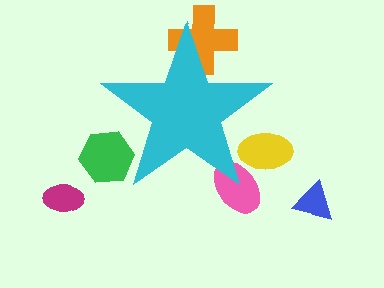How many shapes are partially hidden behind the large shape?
4 shapes are partially hidden.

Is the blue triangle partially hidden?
No, the blue triangle is fully visible.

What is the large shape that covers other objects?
A cyan star.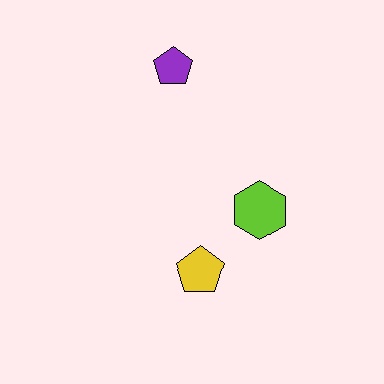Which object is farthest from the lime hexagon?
The purple pentagon is farthest from the lime hexagon.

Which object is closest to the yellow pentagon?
The lime hexagon is closest to the yellow pentagon.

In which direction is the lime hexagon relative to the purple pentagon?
The lime hexagon is below the purple pentagon.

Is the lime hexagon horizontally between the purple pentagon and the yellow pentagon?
No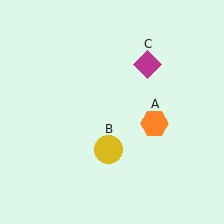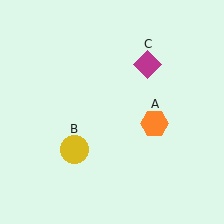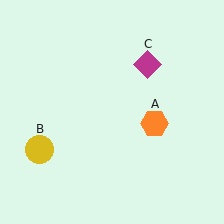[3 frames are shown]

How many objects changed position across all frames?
1 object changed position: yellow circle (object B).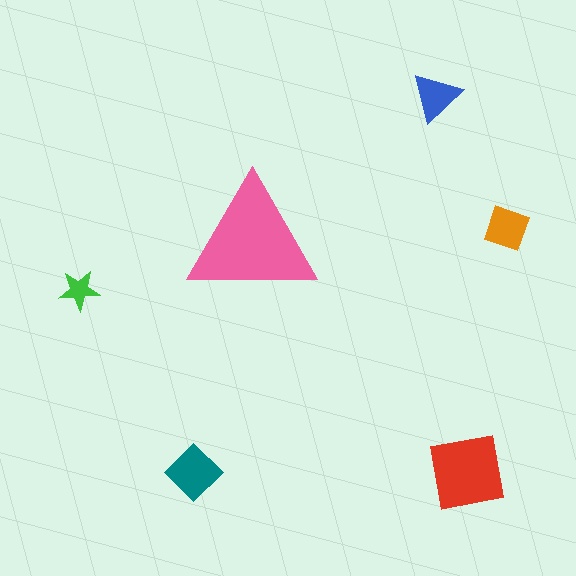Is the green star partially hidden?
No, the green star is fully visible.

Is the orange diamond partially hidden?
No, the orange diamond is fully visible.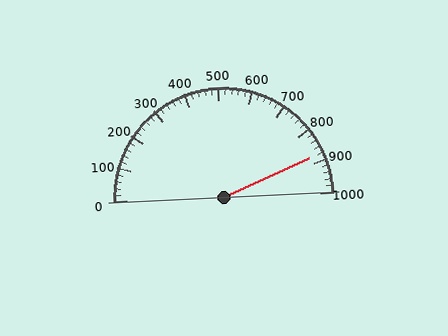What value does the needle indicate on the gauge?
The needle indicates approximately 880.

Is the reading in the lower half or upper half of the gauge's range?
The reading is in the upper half of the range (0 to 1000).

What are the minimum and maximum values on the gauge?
The gauge ranges from 0 to 1000.